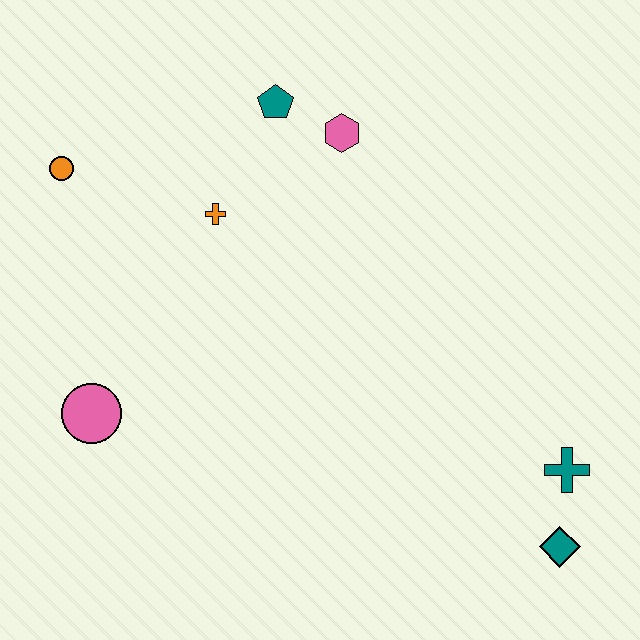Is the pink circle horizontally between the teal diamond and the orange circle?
Yes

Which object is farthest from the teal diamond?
The orange circle is farthest from the teal diamond.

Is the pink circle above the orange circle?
No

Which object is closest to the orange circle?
The orange cross is closest to the orange circle.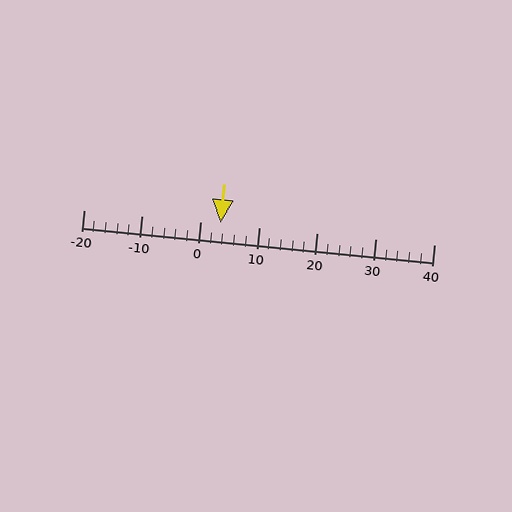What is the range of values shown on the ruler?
The ruler shows values from -20 to 40.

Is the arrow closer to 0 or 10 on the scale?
The arrow is closer to 0.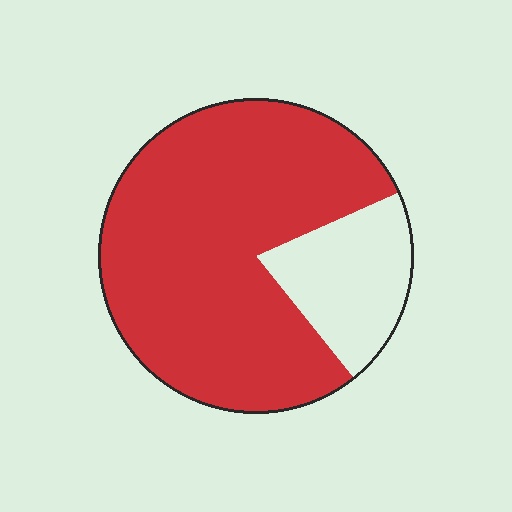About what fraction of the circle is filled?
About four fifths (4/5).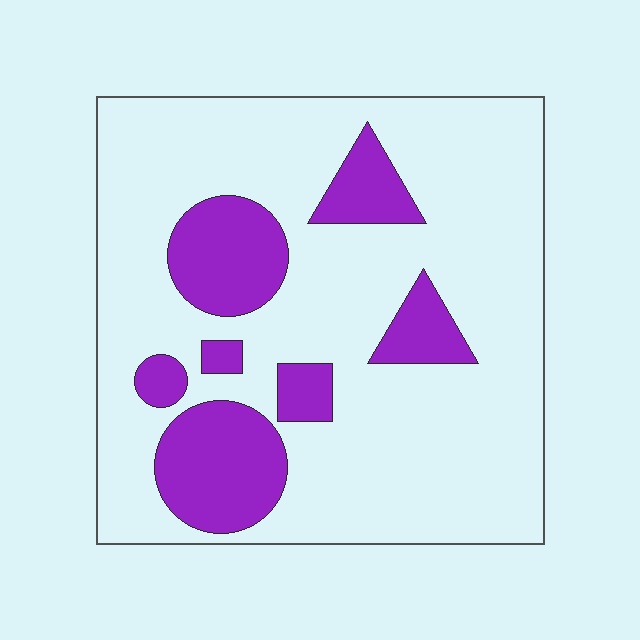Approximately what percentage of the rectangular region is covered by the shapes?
Approximately 20%.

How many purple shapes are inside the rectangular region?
7.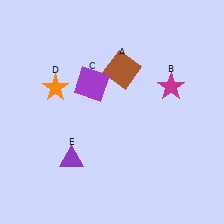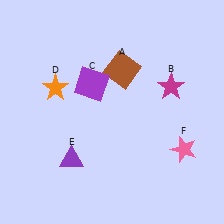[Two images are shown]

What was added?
A pink star (F) was added in Image 2.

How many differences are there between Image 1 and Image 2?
There is 1 difference between the two images.